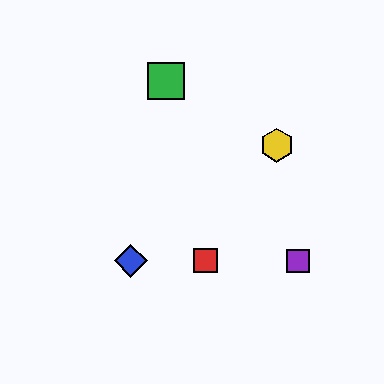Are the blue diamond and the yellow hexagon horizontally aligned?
No, the blue diamond is at y≈261 and the yellow hexagon is at y≈145.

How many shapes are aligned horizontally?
3 shapes (the red square, the blue diamond, the purple square) are aligned horizontally.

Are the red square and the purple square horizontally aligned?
Yes, both are at y≈261.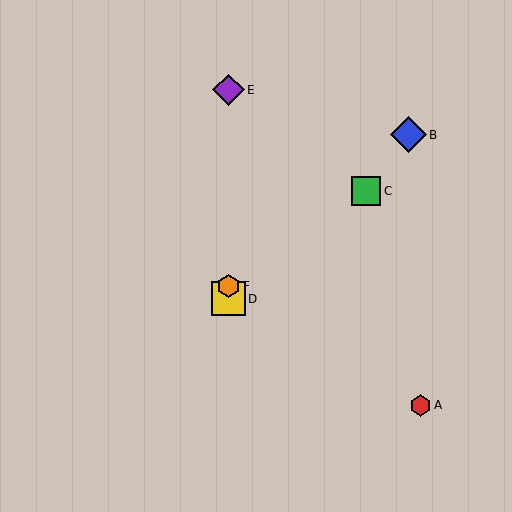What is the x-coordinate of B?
Object B is at x≈409.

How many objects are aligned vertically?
3 objects (D, E, F) are aligned vertically.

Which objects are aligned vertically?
Objects D, E, F are aligned vertically.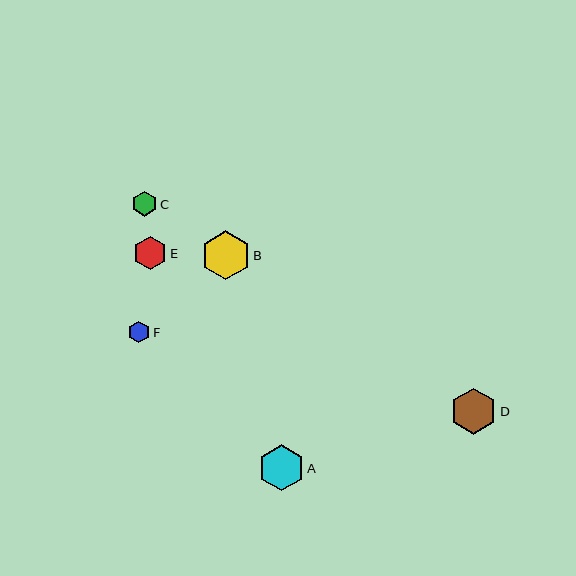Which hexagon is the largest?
Hexagon B is the largest with a size of approximately 49 pixels.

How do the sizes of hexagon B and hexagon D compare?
Hexagon B and hexagon D are approximately the same size.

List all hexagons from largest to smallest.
From largest to smallest: B, D, A, E, C, F.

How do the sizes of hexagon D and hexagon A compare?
Hexagon D and hexagon A are approximately the same size.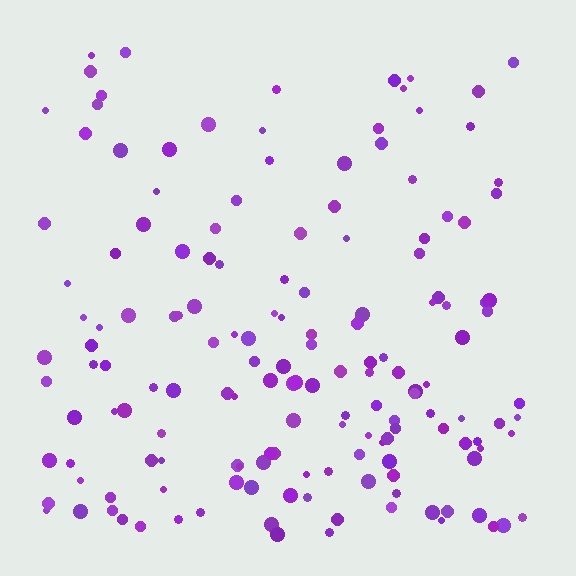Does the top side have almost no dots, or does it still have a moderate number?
Still a moderate number, just noticeably fewer than the bottom.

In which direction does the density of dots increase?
From top to bottom, with the bottom side densest.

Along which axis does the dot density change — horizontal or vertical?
Vertical.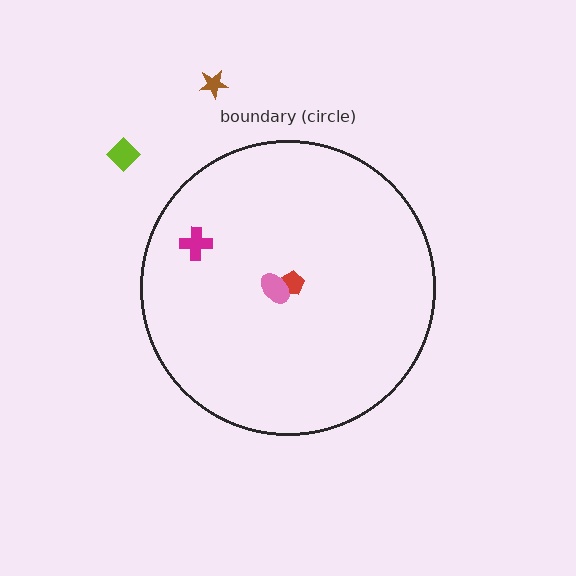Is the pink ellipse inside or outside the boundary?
Inside.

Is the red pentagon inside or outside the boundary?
Inside.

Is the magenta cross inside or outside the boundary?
Inside.